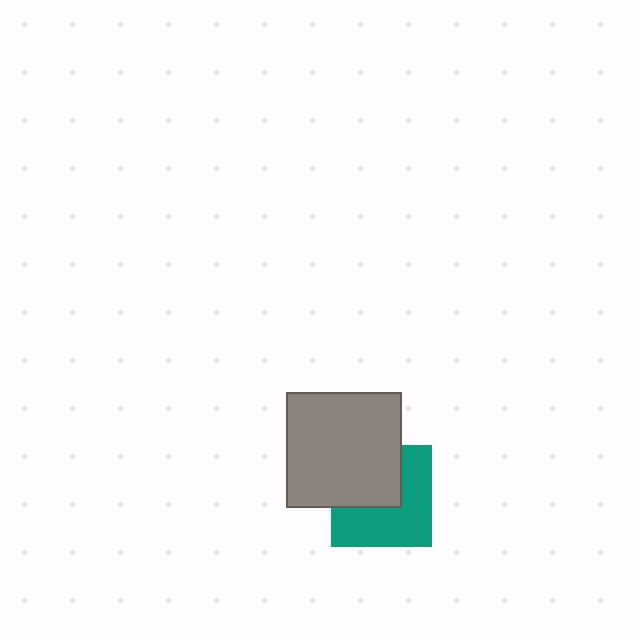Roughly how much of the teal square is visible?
About half of it is visible (roughly 57%).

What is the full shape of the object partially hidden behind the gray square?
The partially hidden object is a teal square.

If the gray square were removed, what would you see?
You would see the complete teal square.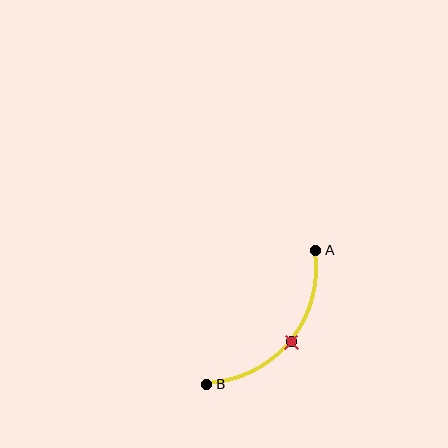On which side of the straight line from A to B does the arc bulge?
The arc bulges below and to the right of the straight line connecting A and B.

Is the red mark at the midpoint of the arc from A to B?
Yes. The red mark lies on the arc at equal arc-length from both A and B — it is the arc midpoint.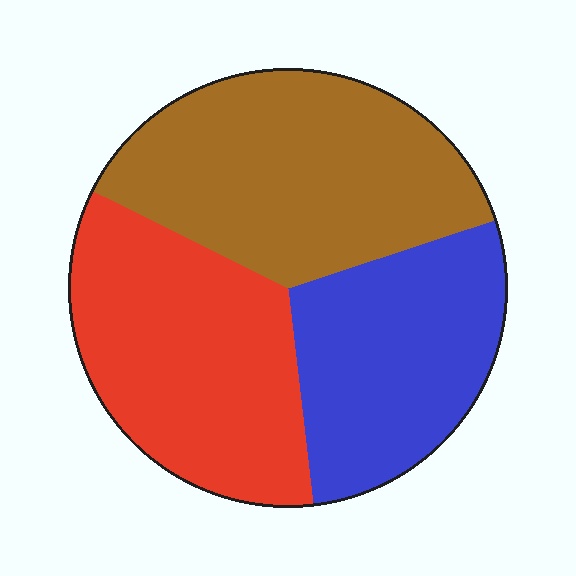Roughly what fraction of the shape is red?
Red takes up about one third (1/3) of the shape.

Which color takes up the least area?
Blue, at roughly 30%.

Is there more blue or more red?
Red.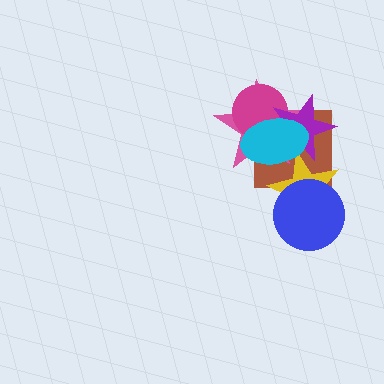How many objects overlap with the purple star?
5 objects overlap with the purple star.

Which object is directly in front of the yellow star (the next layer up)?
The blue circle is directly in front of the yellow star.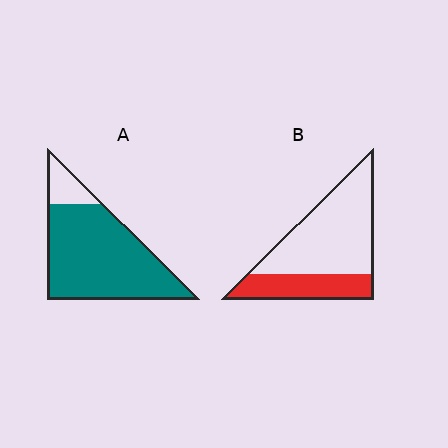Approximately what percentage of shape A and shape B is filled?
A is approximately 85% and B is approximately 30%.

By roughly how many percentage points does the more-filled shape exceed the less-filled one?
By roughly 55 percentage points (A over B).